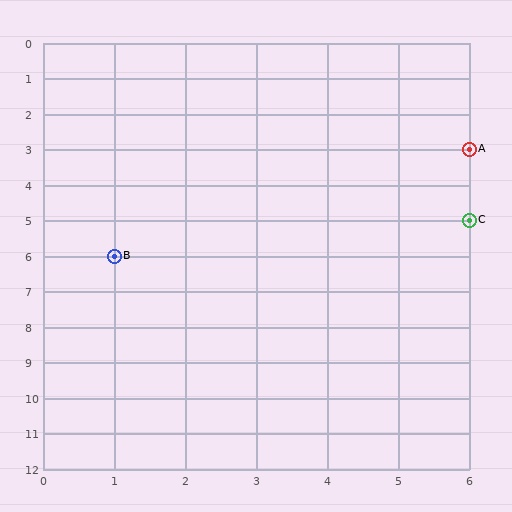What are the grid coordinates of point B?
Point B is at grid coordinates (1, 6).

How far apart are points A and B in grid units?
Points A and B are 5 columns and 3 rows apart (about 5.8 grid units diagonally).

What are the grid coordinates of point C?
Point C is at grid coordinates (6, 5).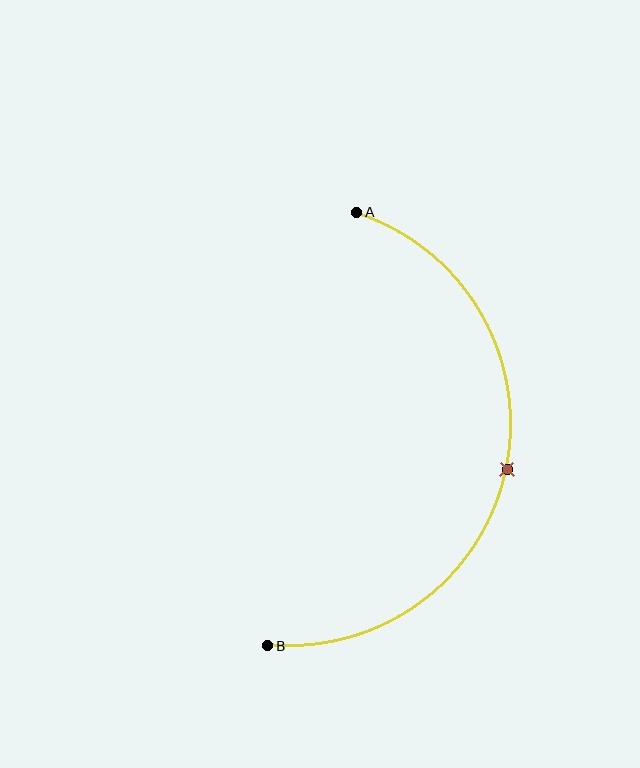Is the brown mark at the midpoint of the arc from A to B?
Yes. The brown mark lies on the arc at equal arc-length from both A and B — it is the arc midpoint.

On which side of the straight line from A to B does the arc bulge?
The arc bulges to the right of the straight line connecting A and B.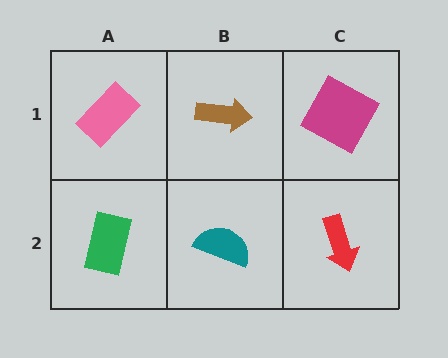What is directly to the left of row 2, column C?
A teal semicircle.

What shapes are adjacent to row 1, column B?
A teal semicircle (row 2, column B), a pink rectangle (row 1, column A), a magenta square (row 1, column C).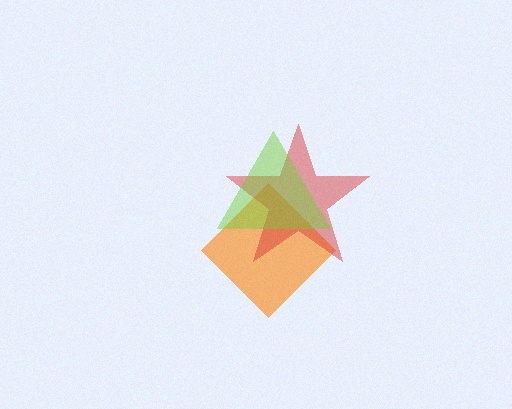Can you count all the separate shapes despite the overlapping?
Yes, there are 3 separate shapes.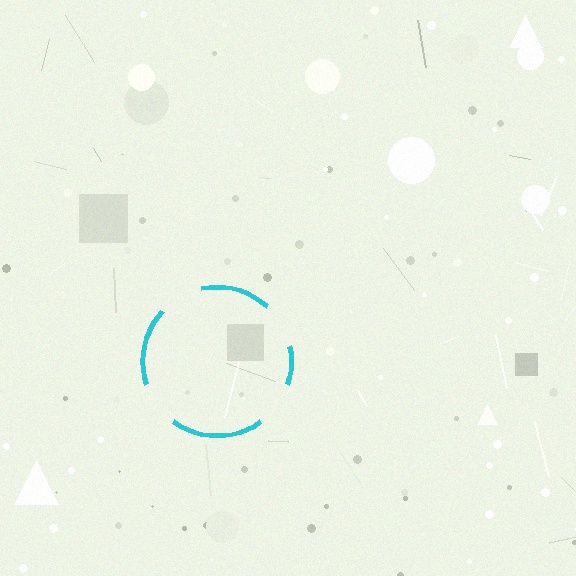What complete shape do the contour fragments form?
The contour fragments form a circle.